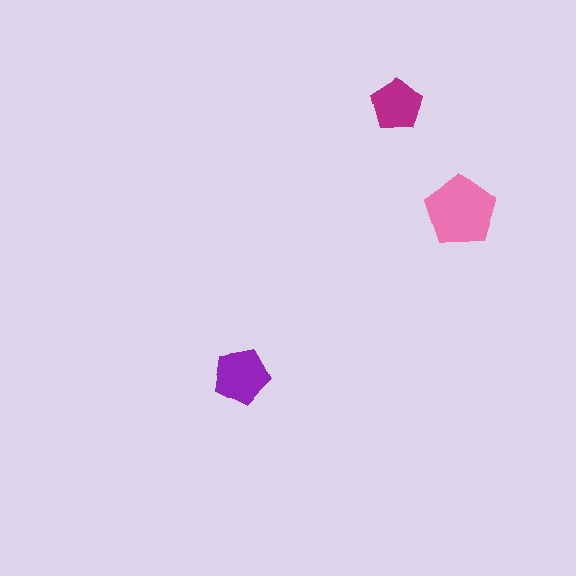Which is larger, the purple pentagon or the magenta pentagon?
The purple one.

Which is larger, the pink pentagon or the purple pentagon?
The pink one.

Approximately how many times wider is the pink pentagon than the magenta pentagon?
About 1.5 times wider.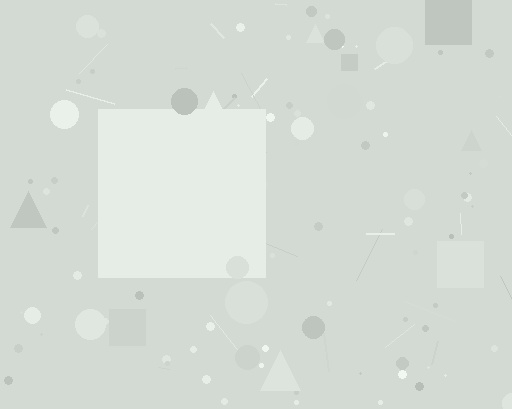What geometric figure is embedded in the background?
A square is embedded in the background.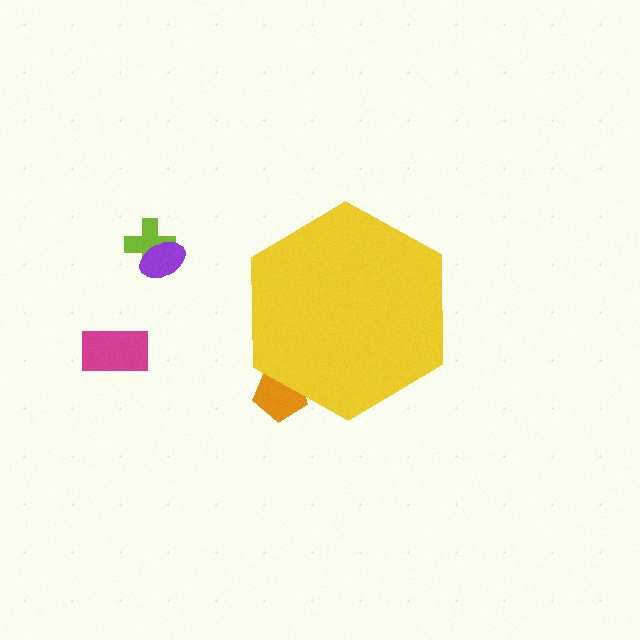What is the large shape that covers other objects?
A yellow hexagon.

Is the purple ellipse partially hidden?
No, the purple ellipse is fully visible.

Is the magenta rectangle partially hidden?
No, the magenta rectangle is fully visible.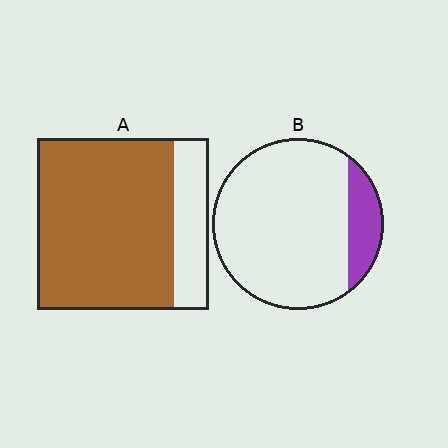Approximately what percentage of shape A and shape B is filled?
A is approximately 80% and B is approximately 15%.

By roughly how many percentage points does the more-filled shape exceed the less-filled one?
By roughly 65 percentage points (A over B).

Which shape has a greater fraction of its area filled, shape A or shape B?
Shape A.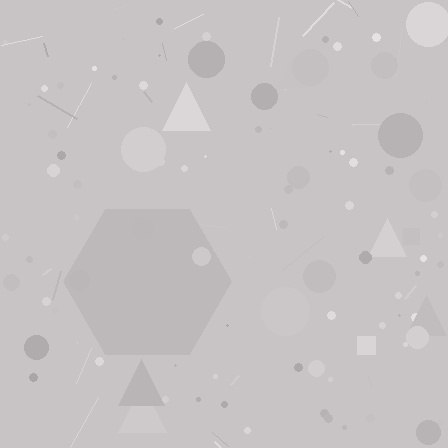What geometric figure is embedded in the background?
A hexagon is embedded in the background.